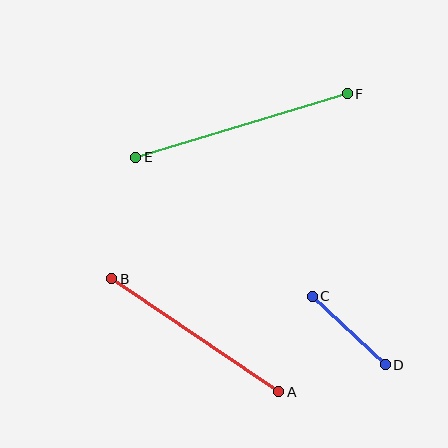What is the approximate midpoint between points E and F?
The midpoint is at approximately (241, 126) pixels.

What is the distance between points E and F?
The distance is approximately 221 pixels.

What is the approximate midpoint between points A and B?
The midpoint is at approximately (195, 335) pixels.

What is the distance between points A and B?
The distance is approximately 202 pixels.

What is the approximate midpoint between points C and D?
The midpoint is at approximately (349, 331) pixels.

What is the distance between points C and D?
The distance is approximately 100 pixels.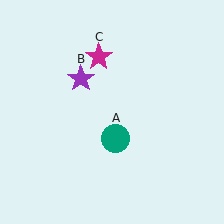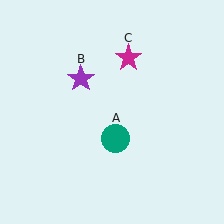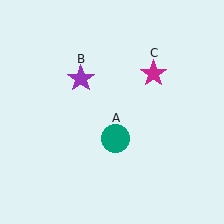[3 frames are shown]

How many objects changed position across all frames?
1 object changed position: magenta star (object C).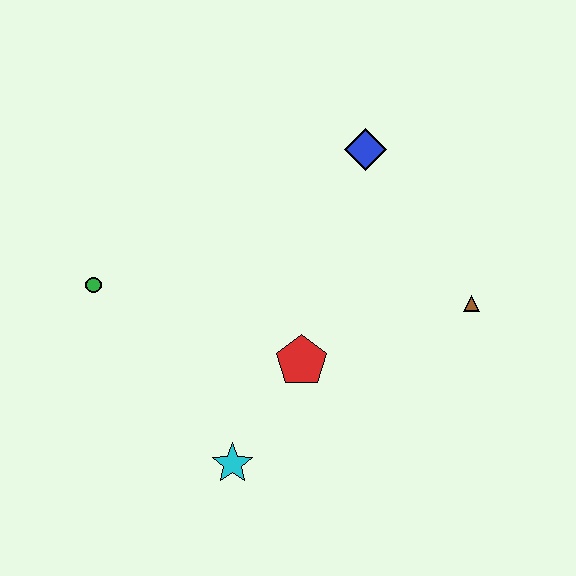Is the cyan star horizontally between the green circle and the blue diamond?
Yes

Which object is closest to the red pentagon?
The cyan star is closest to the red pentagon.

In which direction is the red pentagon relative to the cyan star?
The red pentagon is above the cyan star.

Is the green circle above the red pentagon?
Yes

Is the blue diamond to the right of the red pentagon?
Yes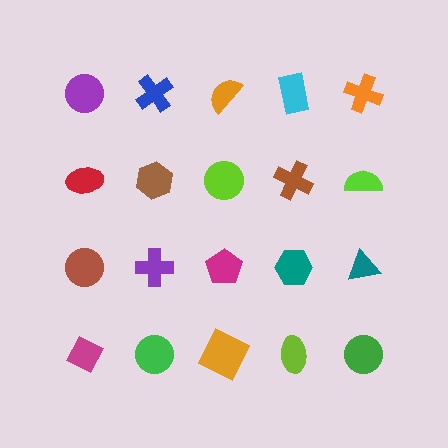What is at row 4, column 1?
A magenta diamond.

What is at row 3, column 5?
A teal triangle.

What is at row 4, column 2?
A green circle.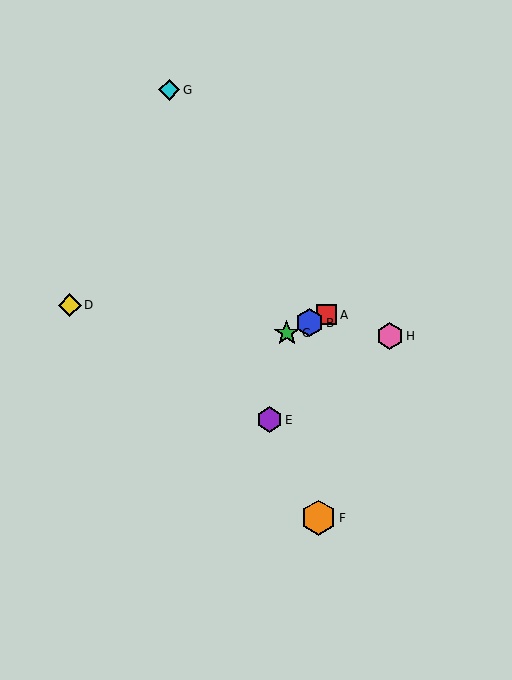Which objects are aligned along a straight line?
Objects A, B, C are aligned along a straight line.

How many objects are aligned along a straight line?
3 objects (A, B, C) are aligned along a straight line.